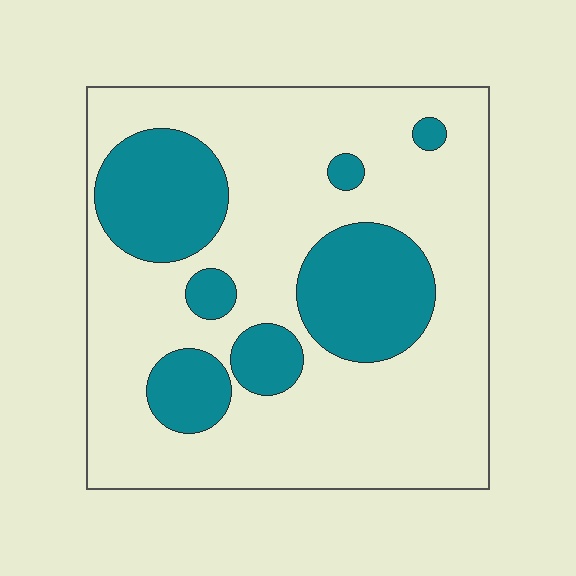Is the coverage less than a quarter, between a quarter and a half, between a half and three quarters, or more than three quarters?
Between a quarter and a half.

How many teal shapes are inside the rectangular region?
7.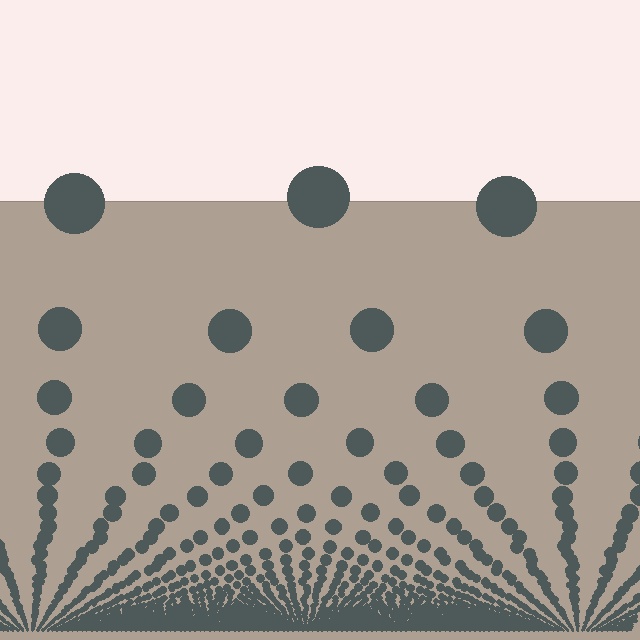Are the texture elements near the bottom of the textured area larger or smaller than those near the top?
Smaller. The gradient is inverted — elements near the bottom are smaller and denser.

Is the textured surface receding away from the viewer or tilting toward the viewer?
The surface appears to tilt toward the viewer. Texture elements get larger and sparser toward the top.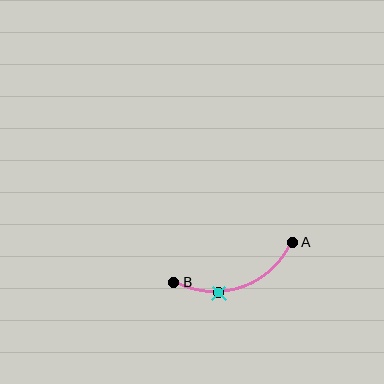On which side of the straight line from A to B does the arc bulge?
The arc bulges below the straight line connecting A and B.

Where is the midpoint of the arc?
The arc midpoint is the point on the curve farthest from the straight line joining A and B. It sits below that line.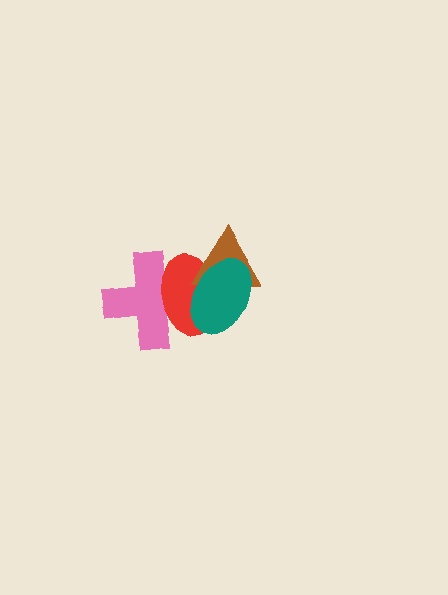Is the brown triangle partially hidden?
Yes, it is partially covered by another shape.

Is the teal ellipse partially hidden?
No, no other shape covers it.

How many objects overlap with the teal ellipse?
3 objects overlap with the teal ellipse.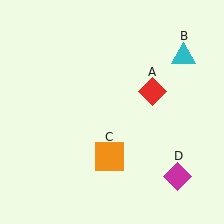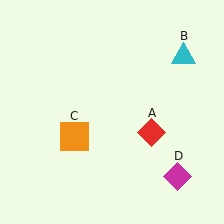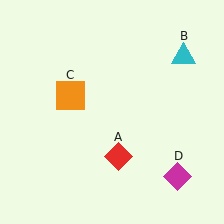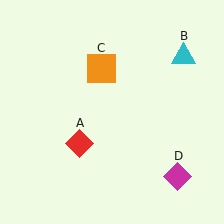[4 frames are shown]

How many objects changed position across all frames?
2 objects changed position: red diamond (object A), orange square (object C).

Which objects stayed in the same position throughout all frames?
Cyan triangle (object B) and magenta diamond (object D) remained stationary.